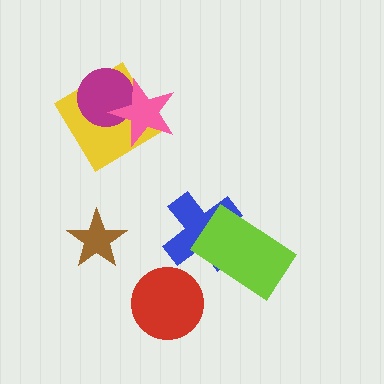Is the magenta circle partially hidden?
Yes, it is partially covered by another shape.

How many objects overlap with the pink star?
2 objects overlap with the pink star.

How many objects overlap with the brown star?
0 objects overlap with the brown star.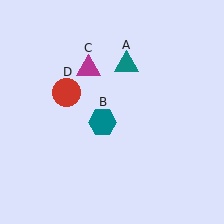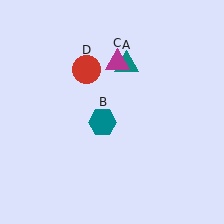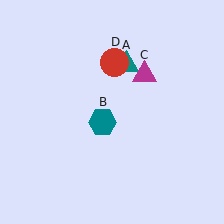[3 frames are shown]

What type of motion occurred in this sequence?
The magenta triangle (object C), red circle (object D) rotated clockwise around the center of the scene.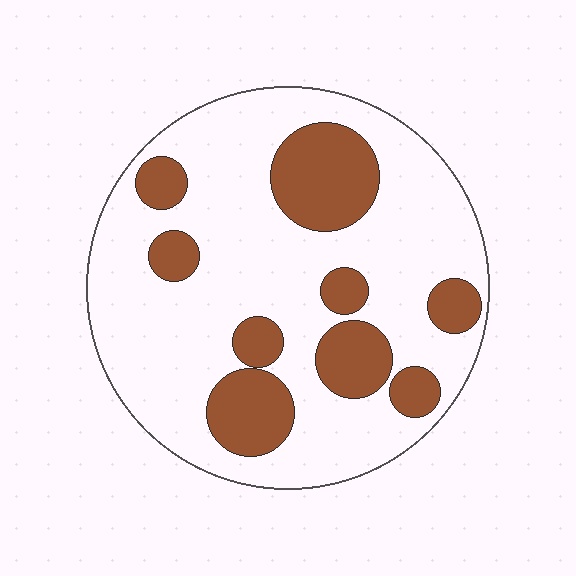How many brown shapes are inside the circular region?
9.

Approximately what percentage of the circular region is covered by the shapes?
Approximately 25%.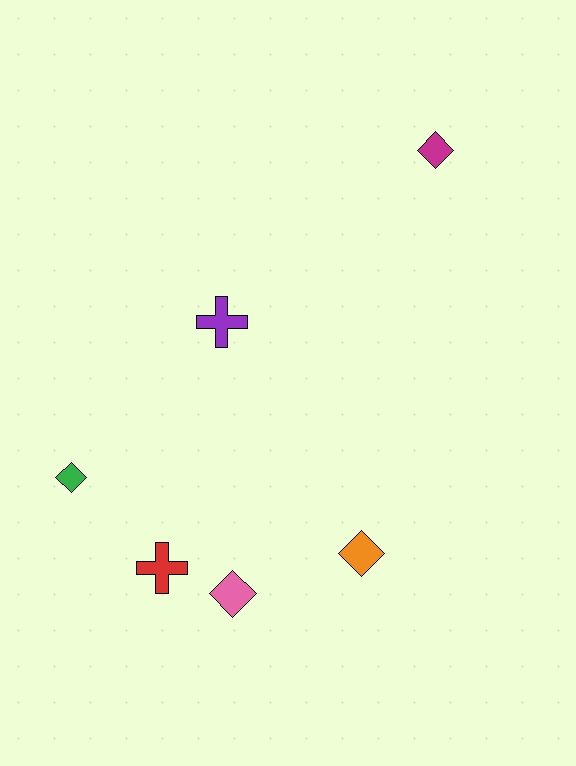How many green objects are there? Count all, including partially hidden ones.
There is 1 green object.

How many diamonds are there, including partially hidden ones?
There are 4 diamonds.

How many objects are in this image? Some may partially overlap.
There are 6 objects.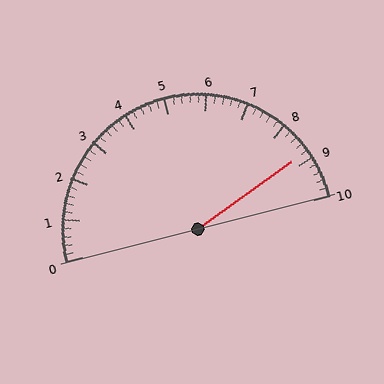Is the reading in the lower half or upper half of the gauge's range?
The reading is in the upper half of the range (0 to 10).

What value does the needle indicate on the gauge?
The needle indicates approximately 8.8.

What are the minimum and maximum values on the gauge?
The gauge ranges from 0 to 10.